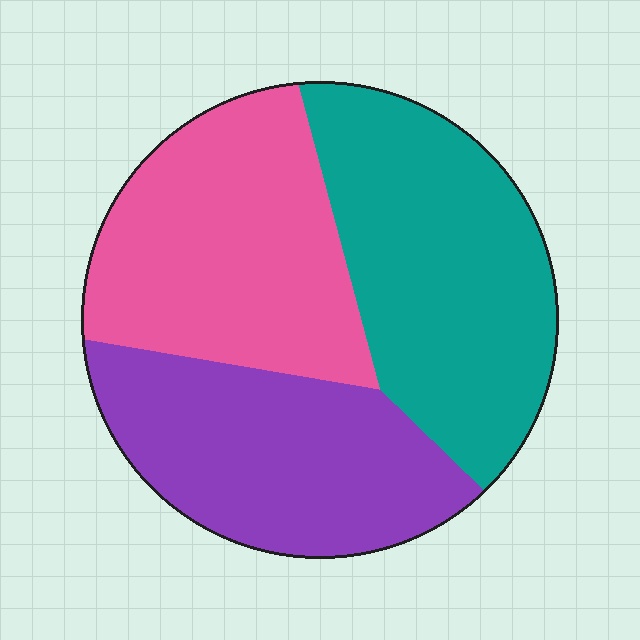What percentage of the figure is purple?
Purple covers roughly 30% of the figure.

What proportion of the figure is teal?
Teal takes up about three eighths (3/8) of the figure.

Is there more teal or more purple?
Teal.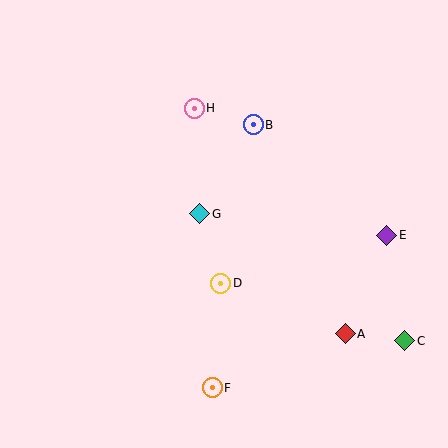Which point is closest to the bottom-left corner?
Point F is closest to the bottom-left corner.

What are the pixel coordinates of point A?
Point A is at (345, 334).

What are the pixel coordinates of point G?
Point G is at (200, 214).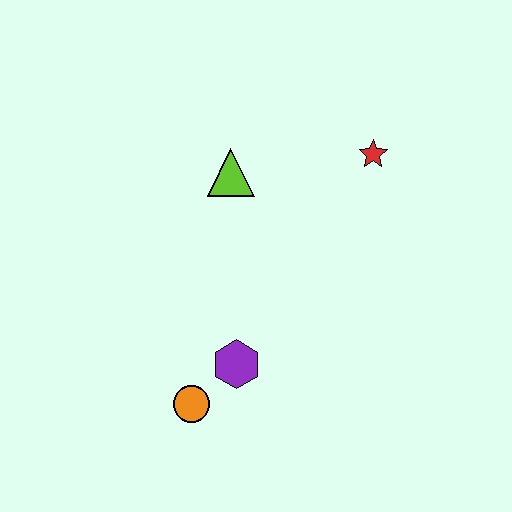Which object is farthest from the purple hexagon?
The red star is farthest from the purple hexagon.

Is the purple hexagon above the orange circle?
Yes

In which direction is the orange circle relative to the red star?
The orange circle is below the red star.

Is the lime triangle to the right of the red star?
No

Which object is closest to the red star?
The lime triangle is closest to the red star.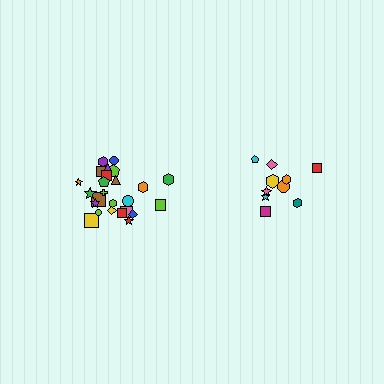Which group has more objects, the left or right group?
The left group.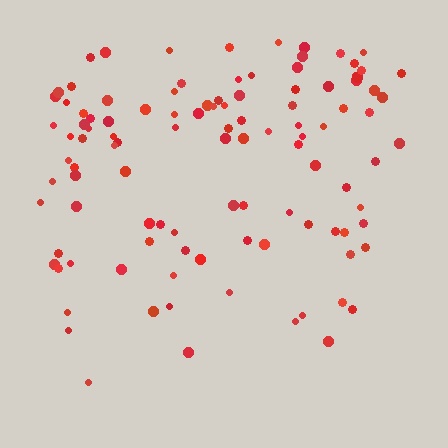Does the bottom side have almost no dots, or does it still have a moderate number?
Still a moderate number, just noticeably fewer than the top.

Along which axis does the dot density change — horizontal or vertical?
Vertical.